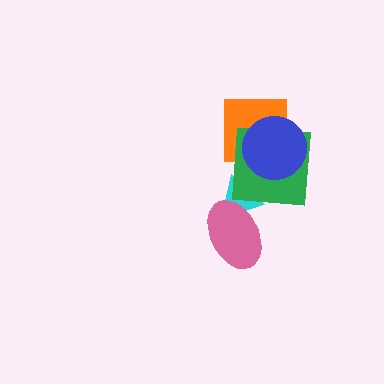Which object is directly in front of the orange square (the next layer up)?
The green square is directly in front of the orange square.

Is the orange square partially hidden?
Yes, it is partially covered by another shape.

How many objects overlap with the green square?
3 objects overlap with the green square.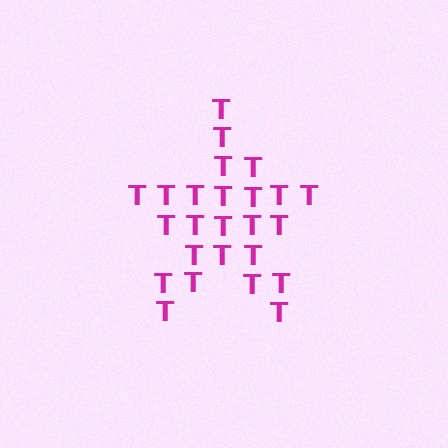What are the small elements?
The small elements are letter T's.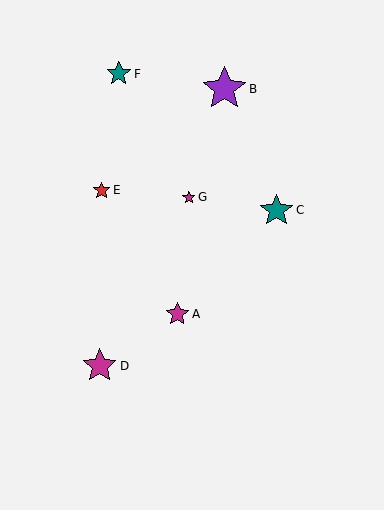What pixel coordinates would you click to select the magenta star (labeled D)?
Click at (100, 366) to select the magenta star D.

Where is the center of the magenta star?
The center of the magenta star is at (189, 197).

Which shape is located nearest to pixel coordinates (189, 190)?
The magenta star (labeled G) at (189, 197) is nearest to that location.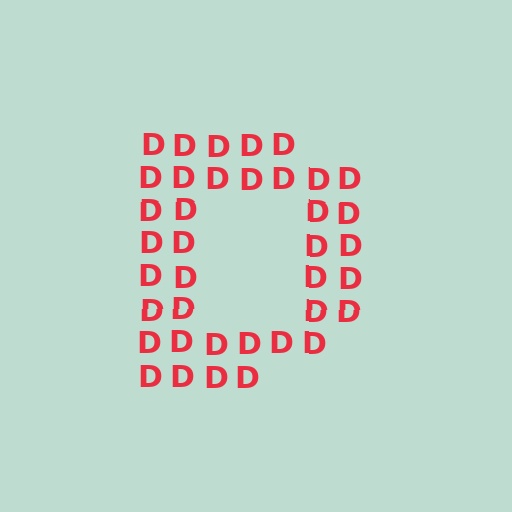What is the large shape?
The large shape is the letter D.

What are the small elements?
The small elements are letter D's.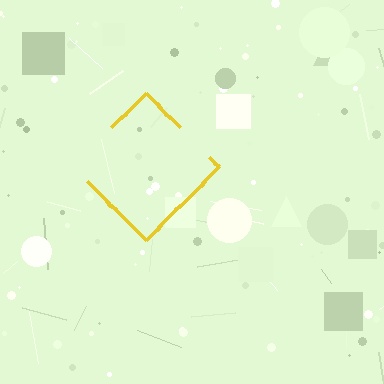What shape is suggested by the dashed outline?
The dashed outline suggests a diamond.